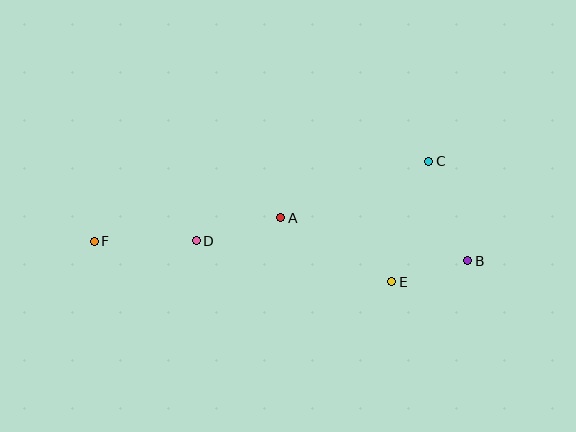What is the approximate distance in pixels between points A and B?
The distance between A and B is approximately 192 pixels.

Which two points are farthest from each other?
Points B and F are farthest from each other.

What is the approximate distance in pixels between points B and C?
The distance between B and C is approximately 107 pixels.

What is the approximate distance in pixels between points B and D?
The distance between B and D is approximately 272 pixels.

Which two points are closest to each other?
Points B and E are closest to each other.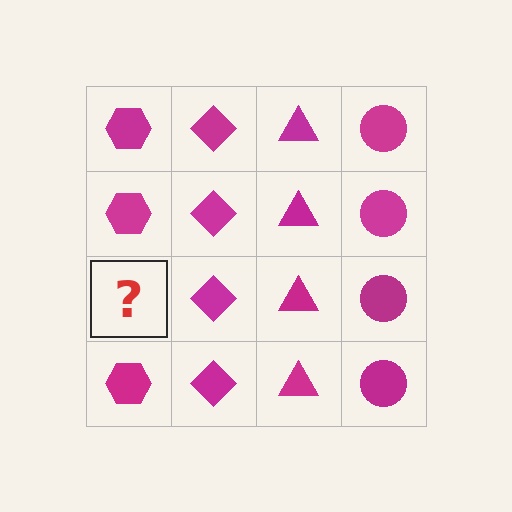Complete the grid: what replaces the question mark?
The question mark should be replaced with a magenta hexagon.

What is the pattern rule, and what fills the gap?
The rule is that each column has a consistent shape. The gap should be filled with a magenta hexagon.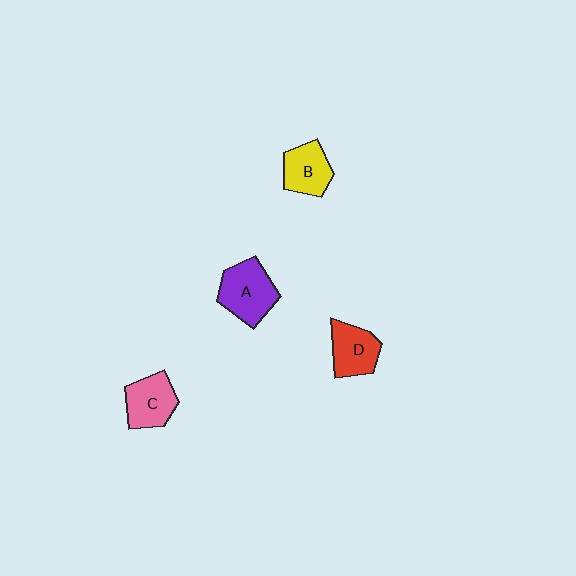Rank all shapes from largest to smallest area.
From largest to smallest: A (purple), C (pink), D (red), B (yellow).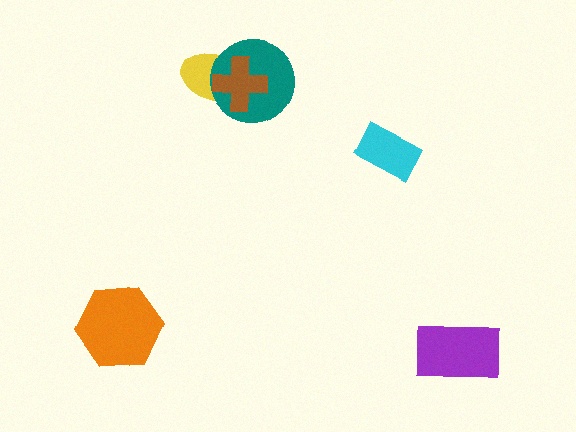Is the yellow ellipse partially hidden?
Yes, it is partially covered by another shape.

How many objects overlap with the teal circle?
2 objects overlap with the teal circle.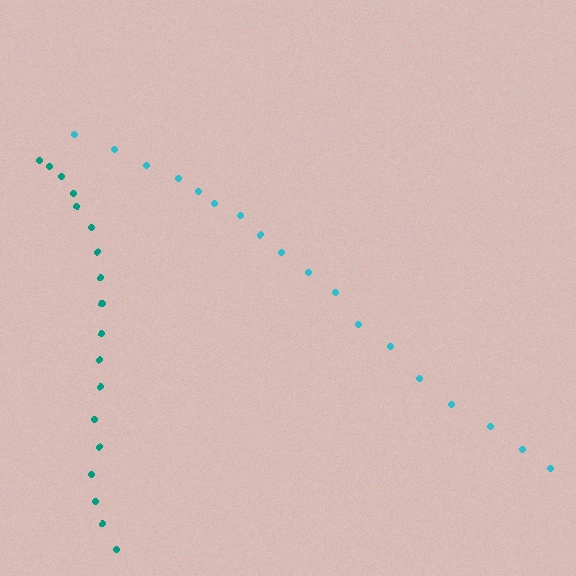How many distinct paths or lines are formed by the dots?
There are 2 distinct paths.